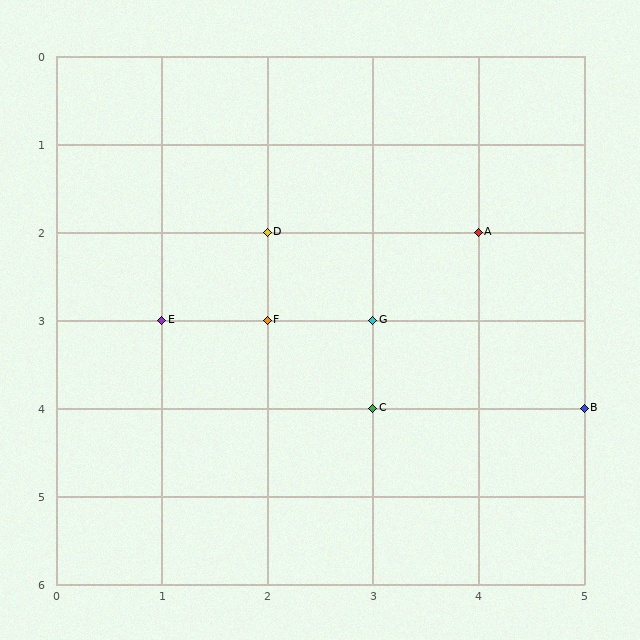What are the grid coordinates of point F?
Point F is at grid coordinates (2, 3).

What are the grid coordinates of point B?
Point B is at grid coordinates (5, 4).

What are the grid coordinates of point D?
Point D is at grid coordinates (2, 2).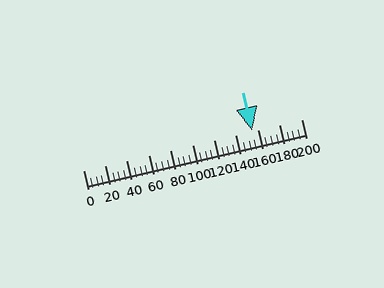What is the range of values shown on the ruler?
The ruler shows values from 0 to 200.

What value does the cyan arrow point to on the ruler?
The cyan arrow points to approximately 155.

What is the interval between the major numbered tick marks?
The major tick marks are spaced 20 units apart.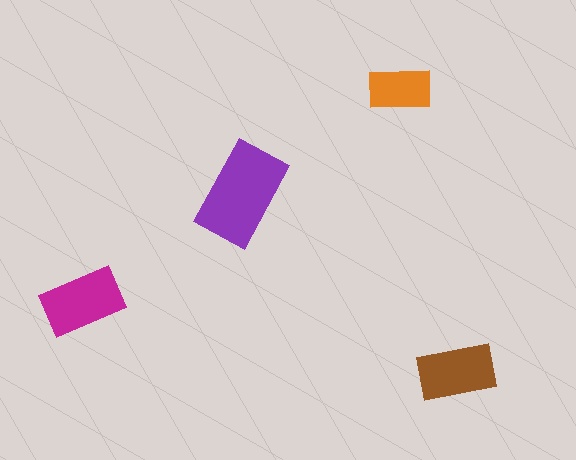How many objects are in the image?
There are 4 objects in the image.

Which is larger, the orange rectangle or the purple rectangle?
The purple one.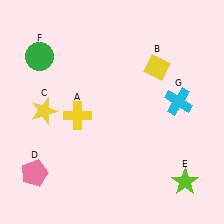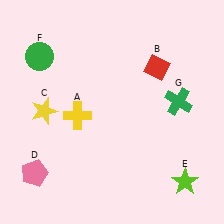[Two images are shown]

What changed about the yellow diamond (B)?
In Image 1, B is yellow. In Image 2, it changed to red.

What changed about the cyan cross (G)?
In Image 1, G is cyan. In Image 2, it changed to green.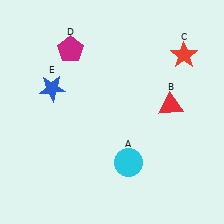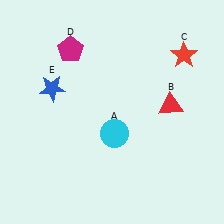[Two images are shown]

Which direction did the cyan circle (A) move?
The cyan circle (A) moved up.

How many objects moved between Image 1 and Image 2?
1 object moved between the two images.